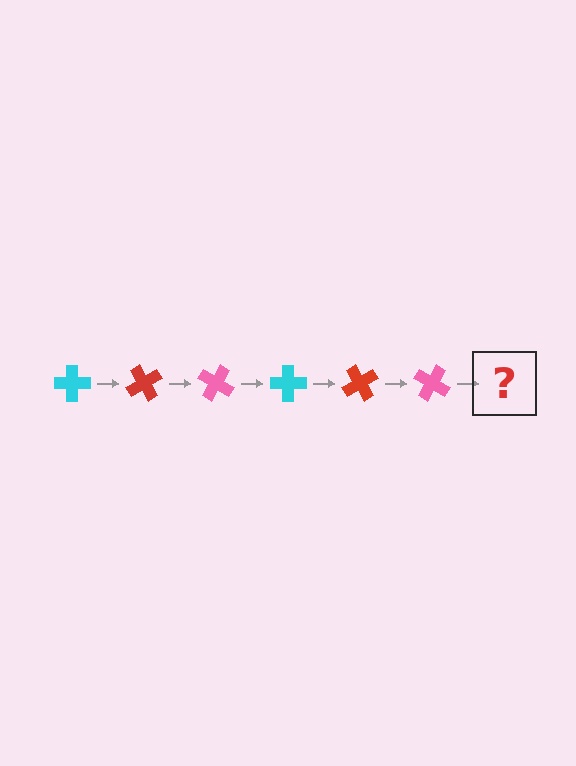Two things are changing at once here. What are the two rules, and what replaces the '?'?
The two rules are that it rotates 60 degrees each step and the color cycles through cyan, red, and pink. The '?' should be a cyan cross, rotated 360 degrees from the start.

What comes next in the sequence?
The next element should be a cyan cross, rotated 360 degrees from the start.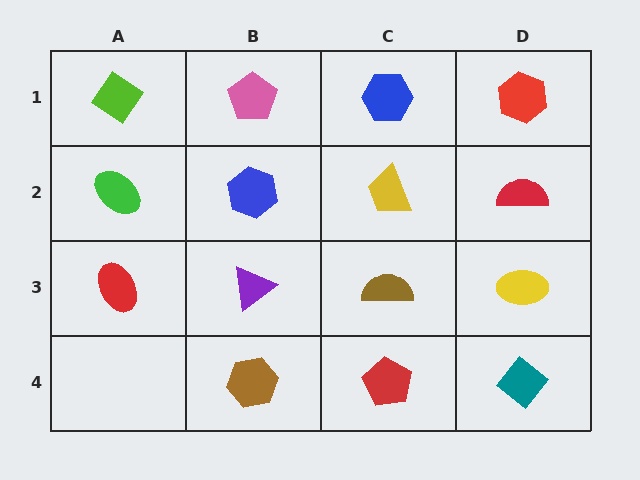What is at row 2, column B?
A blue hexagon.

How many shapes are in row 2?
4 shapes.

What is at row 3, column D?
A yellow ellipse.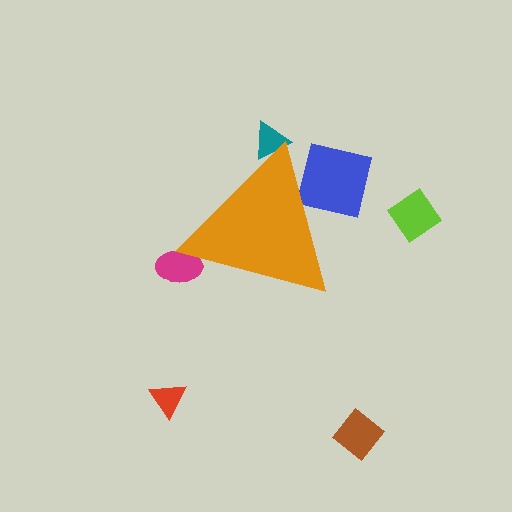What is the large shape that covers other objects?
An orange triangle.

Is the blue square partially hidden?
Yes, the blue square is partially hidden behind the orange triangle.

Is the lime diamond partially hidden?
No, the lime diamond is fully visible.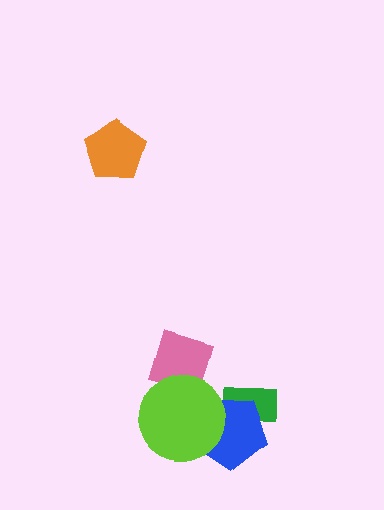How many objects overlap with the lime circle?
2 objects overlap with the lime circle.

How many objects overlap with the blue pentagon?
2 objects overlap with the blue pentagon.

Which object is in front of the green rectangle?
The blue pentagon is in front of the green rectangle.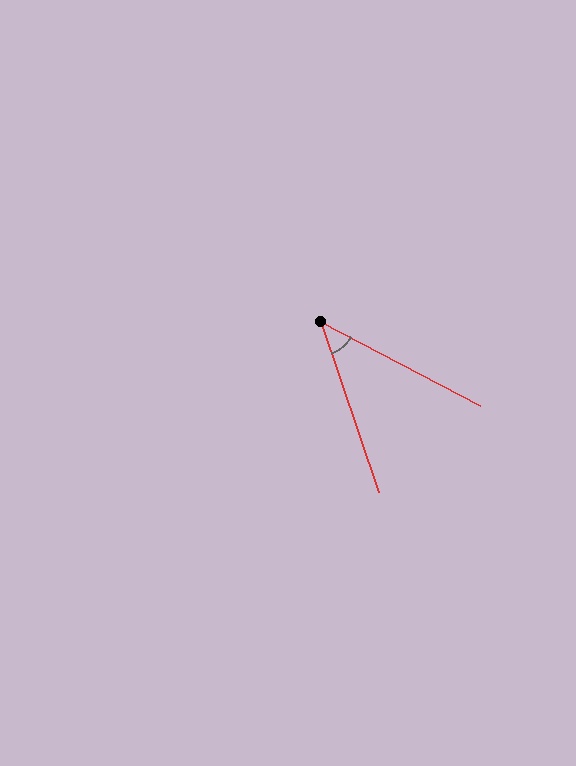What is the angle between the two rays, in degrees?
Approximately 44 degrees.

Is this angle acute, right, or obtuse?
It is acute.